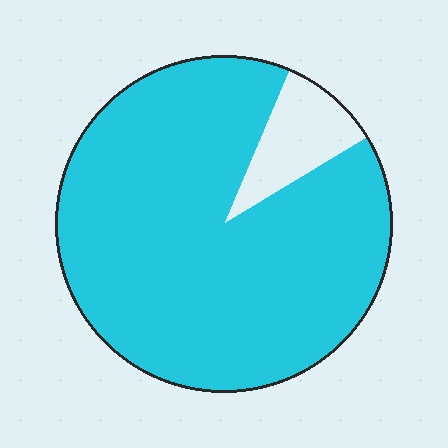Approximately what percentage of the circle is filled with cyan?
Approximately 90%.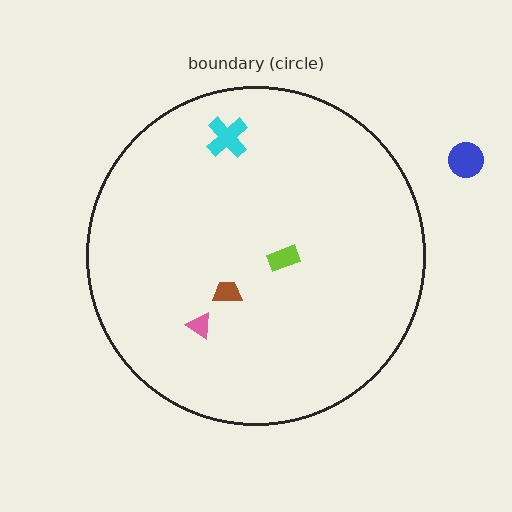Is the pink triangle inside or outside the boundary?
Inside.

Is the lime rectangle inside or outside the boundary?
Inside.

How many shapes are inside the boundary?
4 inside, 1 outside.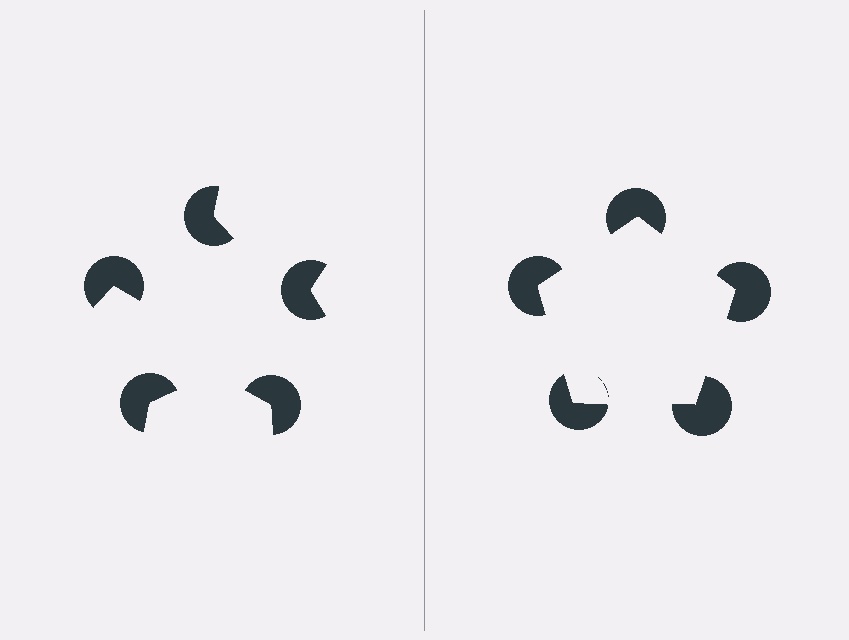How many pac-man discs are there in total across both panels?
10 — 5 on each side.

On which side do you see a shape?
An illusory pentagon appears on the right side. On the left side the wedge cuts are rotated, so no coherent shape forms.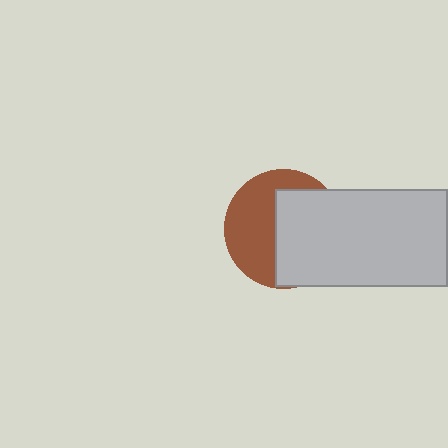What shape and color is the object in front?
The object in front is a light gray rectangle.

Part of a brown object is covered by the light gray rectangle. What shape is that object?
It is a circle.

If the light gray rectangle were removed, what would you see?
You would see the complete brown circle.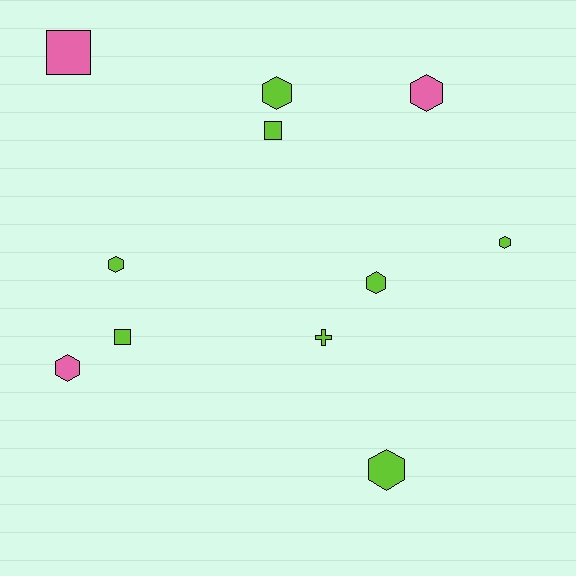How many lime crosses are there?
There is 1 lime cross.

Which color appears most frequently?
Lime, with 8 objects.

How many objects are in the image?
There are 11 objects.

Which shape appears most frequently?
Hexagon, with 7 objects.